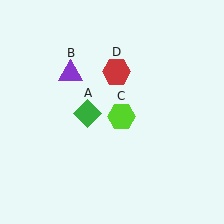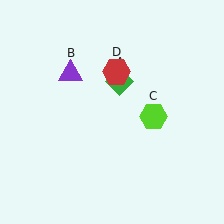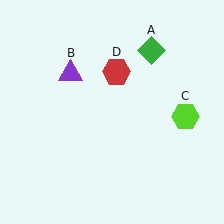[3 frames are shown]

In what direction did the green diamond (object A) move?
The green diamond (object A) moved up and to the right.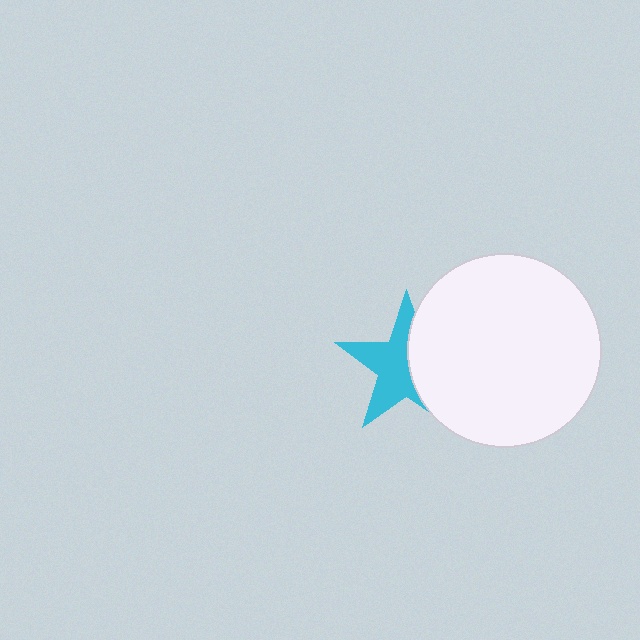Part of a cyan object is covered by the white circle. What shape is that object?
It is a star.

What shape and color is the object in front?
The object in front is a white circle.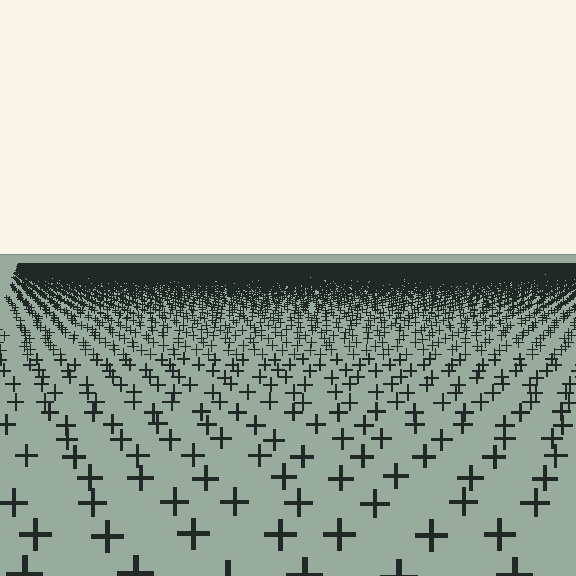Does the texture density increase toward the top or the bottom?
Density increases toward the top.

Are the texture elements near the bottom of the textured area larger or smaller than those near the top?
Larger. Near the bottom, elements are closer to the viewer and appear at a bigger on-screen size.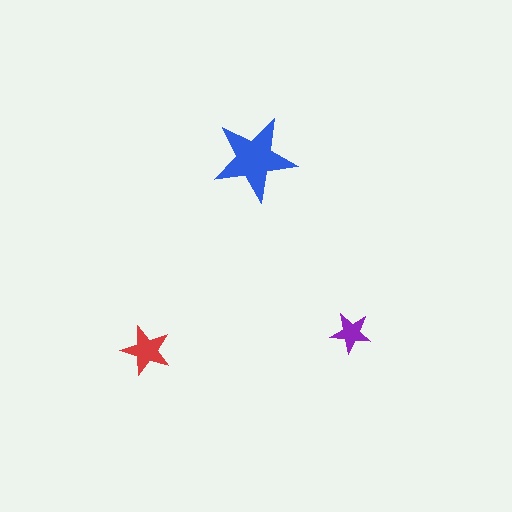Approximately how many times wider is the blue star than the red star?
About 1.5 times wider.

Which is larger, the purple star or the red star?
The red one.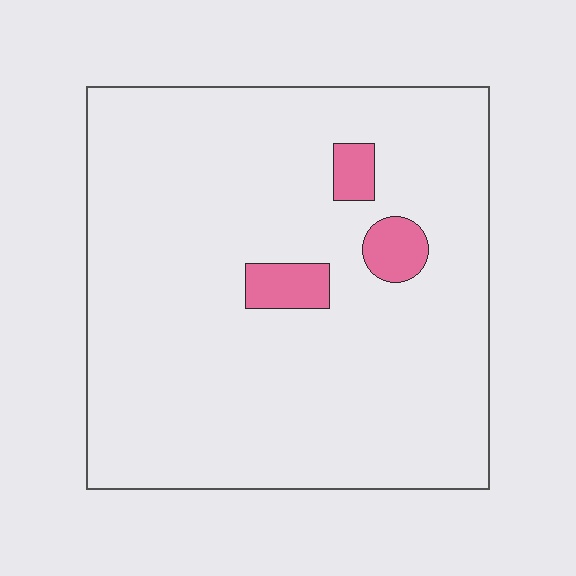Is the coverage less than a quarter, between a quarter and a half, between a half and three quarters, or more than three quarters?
Less than a quarter.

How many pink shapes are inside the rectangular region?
3.